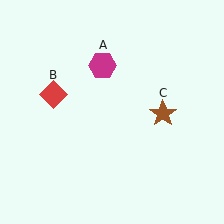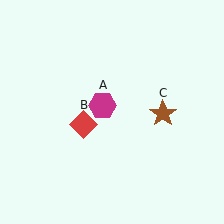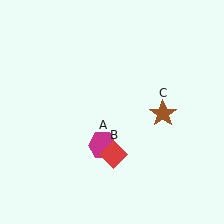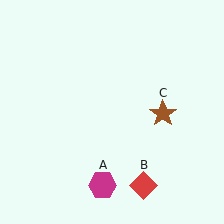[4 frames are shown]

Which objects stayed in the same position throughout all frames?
Brown star (object C) remained stationary.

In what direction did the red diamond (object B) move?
The red diamond (object B) moved down and to the right.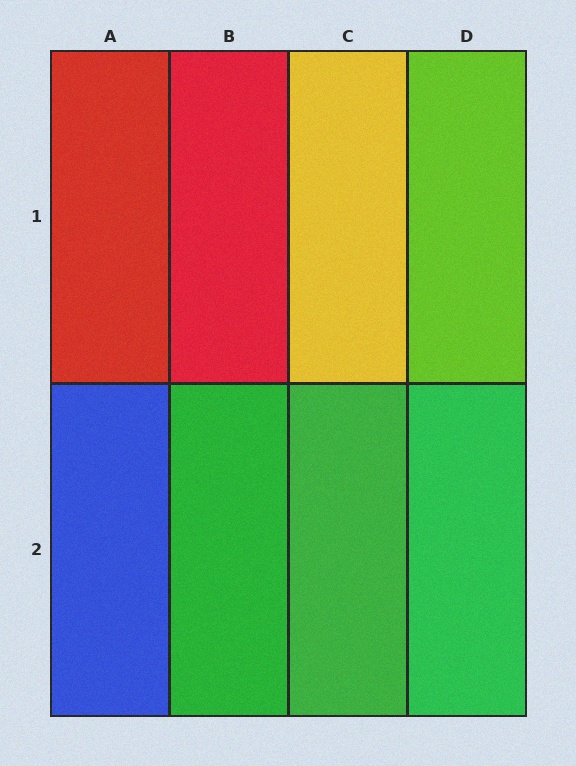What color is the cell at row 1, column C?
Yellow.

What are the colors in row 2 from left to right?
Blue, green, green, green.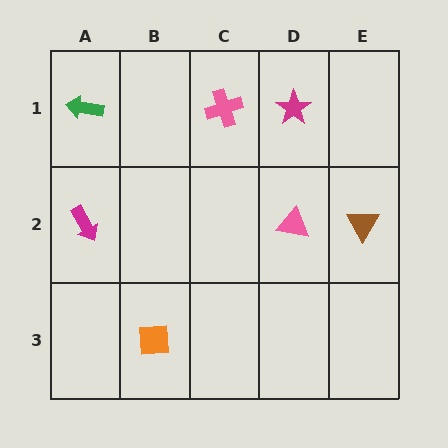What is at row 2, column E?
A brown triangle.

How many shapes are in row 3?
1 shape.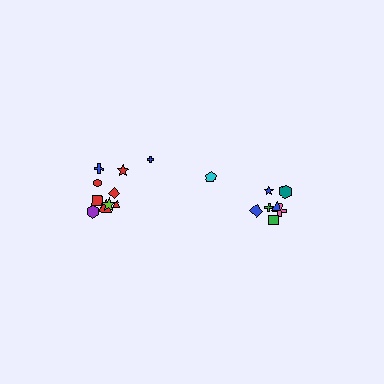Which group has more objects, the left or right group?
The left group.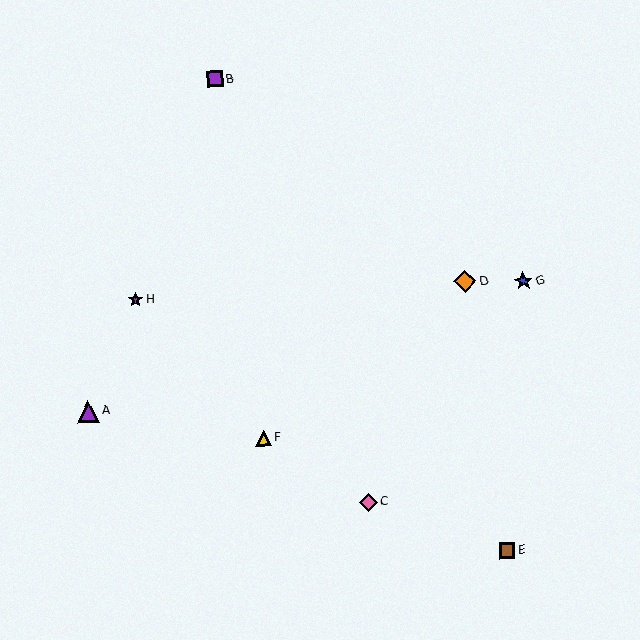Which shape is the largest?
The orange diamond (labeled D) is the largest.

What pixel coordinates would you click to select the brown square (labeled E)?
Click at (507, 551) to select the brown square E.